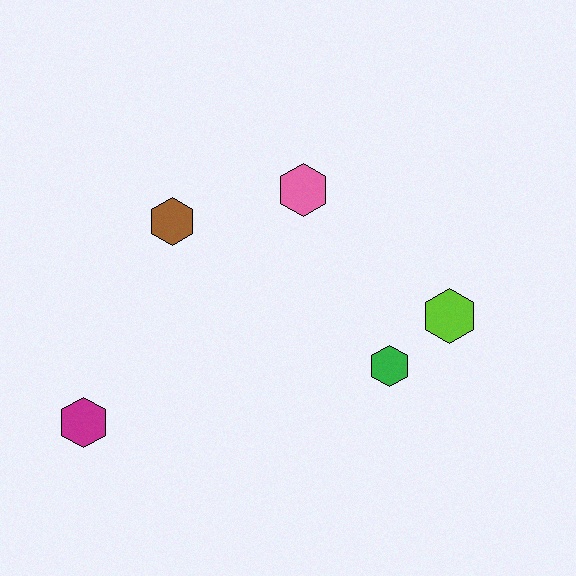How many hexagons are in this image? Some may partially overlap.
There are 5 hexagons.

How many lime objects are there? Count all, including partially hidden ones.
There is 1 lime object.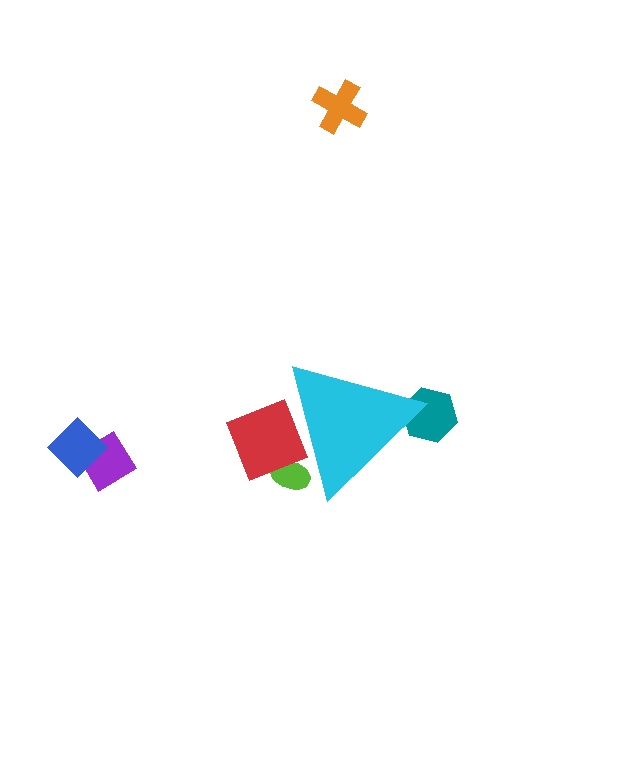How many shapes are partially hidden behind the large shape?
3 shapes are partially hidden.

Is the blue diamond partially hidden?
No, the blue diamond is fully visible.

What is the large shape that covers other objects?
A cyan triangle.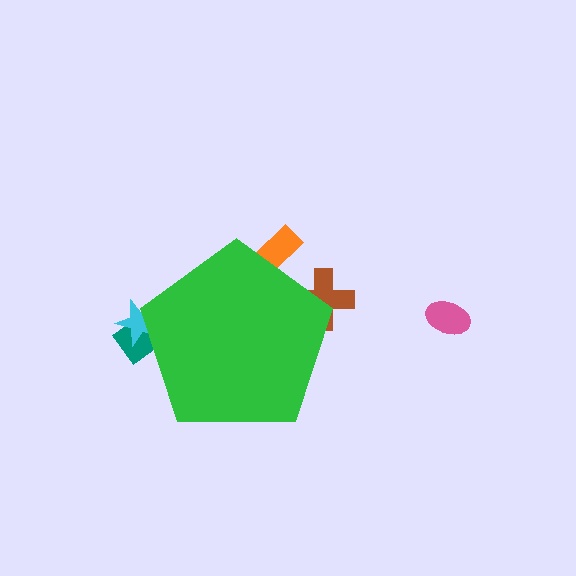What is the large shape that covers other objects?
A green pentagon.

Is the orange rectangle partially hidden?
Yes, the orange rectangle is partially hidden behind the green pentagon.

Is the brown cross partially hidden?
Yes, the brown cross is partially hidden behind the green pentagon.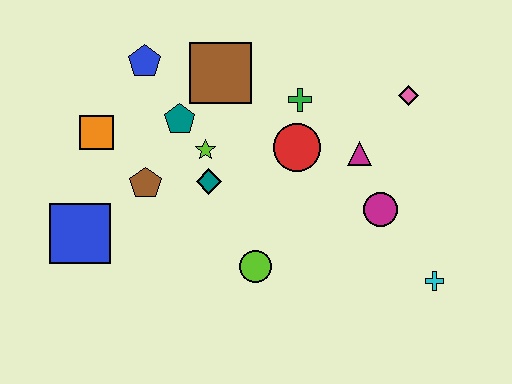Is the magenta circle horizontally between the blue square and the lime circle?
No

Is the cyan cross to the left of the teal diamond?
No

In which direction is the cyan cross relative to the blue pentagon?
The cyan cross is to the right of the blue pentagon.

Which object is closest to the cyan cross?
The magenta circle is closest to the cyan cross.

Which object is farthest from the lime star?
The cyan cross is farthest from the lime star.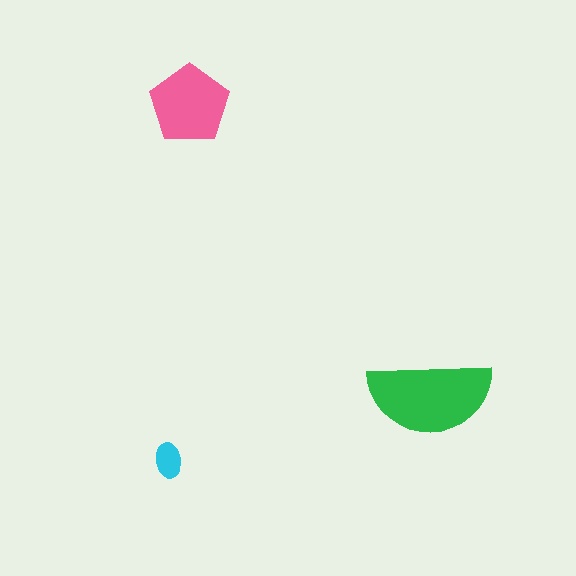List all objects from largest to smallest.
The green semicircle, the pink pentagon, the cyan ellipse.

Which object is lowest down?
The cyan ellipse is bottommost.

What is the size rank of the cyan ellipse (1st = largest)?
3rd.